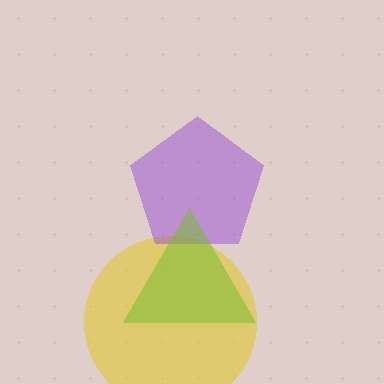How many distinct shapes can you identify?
There are 3 distinct shapes: a yellow circle, a purple pentagon, a lime triangle.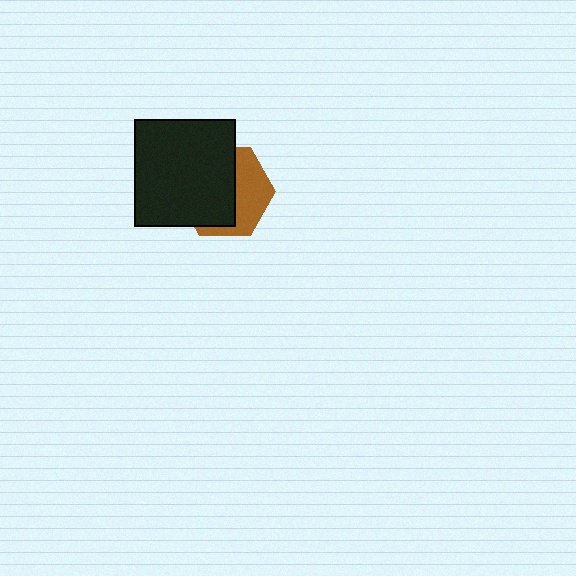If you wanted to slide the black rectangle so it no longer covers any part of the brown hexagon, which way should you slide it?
Slide it left — that is the most direct way to separate the two shapes.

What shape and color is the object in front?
The object in front is a black rectangle.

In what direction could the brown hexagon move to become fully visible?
The brown hexagon could move right. That would shift it out from behind the black rectangle entirely.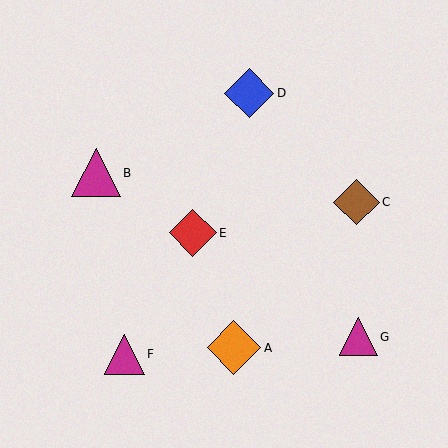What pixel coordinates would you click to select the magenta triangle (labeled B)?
Click at (96, 173) to select the magenta triangle B.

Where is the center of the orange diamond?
The center of the orange diamond is at (234, 348).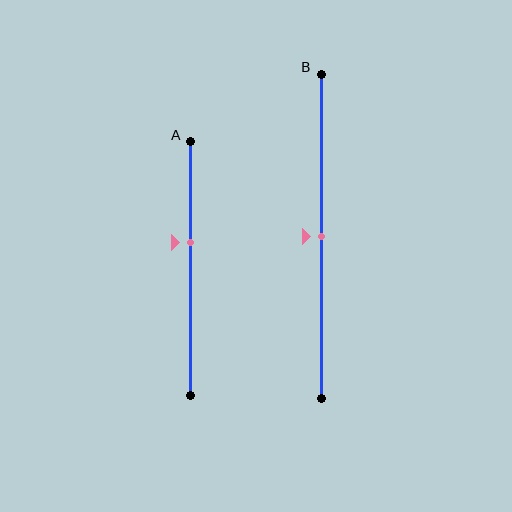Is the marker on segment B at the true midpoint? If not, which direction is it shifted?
Yes, the marker on segment B is at the true midpoint.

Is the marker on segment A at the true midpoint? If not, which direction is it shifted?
No, the marker on segment A is shifted upward by about 10% of the segment length.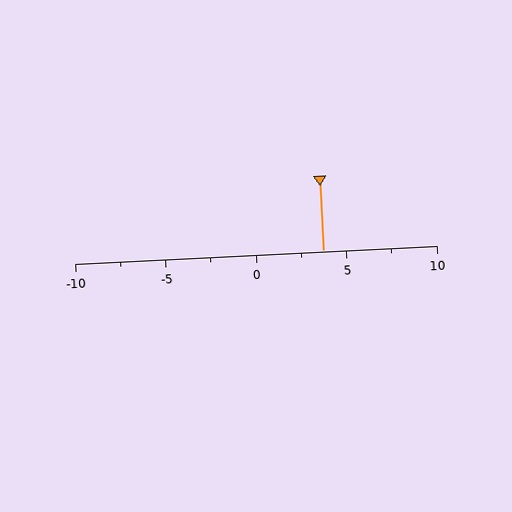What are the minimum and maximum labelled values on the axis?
The axis runs from -10 to 10.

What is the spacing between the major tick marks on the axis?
The major ticks are spaced 5 apart.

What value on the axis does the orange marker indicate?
The marker indicates approximately 3.8.